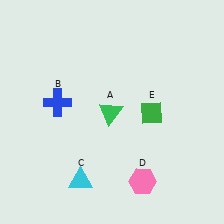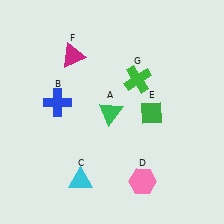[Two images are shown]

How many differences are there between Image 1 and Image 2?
There are 2 differences between the two images.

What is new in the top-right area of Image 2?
A green cross (G) was added in the top-right area of Image 2.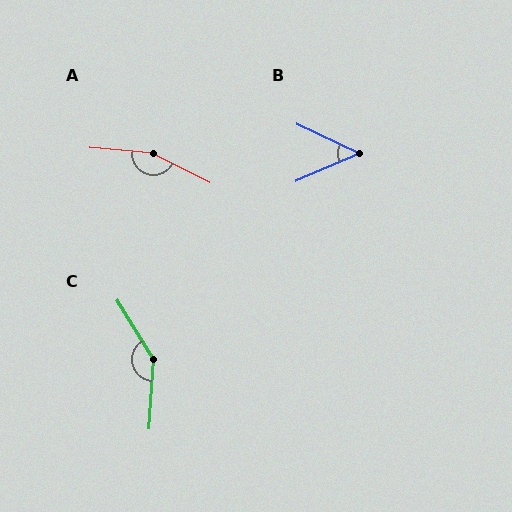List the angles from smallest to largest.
B (49°), C (145°), A (158°).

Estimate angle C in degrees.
Approximately 145 degrees.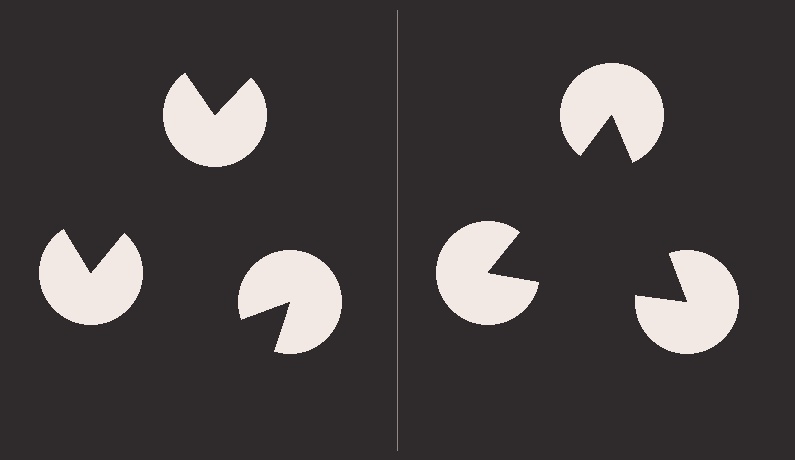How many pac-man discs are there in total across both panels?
6 — 3 on each side.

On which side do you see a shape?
An illusory triangle appears on the right side. On the left side the wedge cuts are rotated, so no coherent shape forms.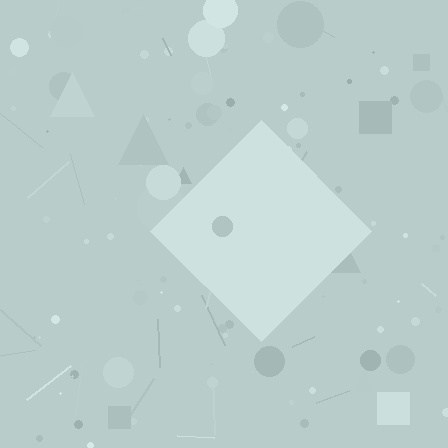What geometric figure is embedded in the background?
A diamond is embedded in the background.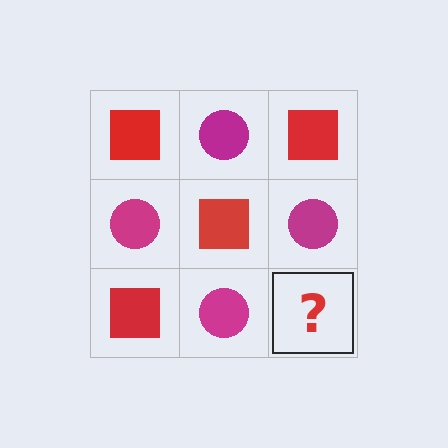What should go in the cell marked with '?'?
The missing cell should contain a red square.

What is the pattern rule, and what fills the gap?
The rule is that it alternates red square and magenta circle in a checkerboard pattern. The gap should be filled with a red square.